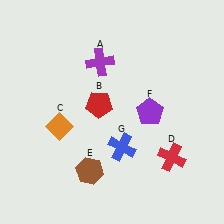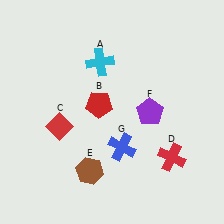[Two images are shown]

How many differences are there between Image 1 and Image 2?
There are 2 differences between the two images.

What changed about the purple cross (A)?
In Image 1, A is purple. In Image 2, it changed to cyan.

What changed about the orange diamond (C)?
In Image 1, C is orange. In Image 2, it changed to red.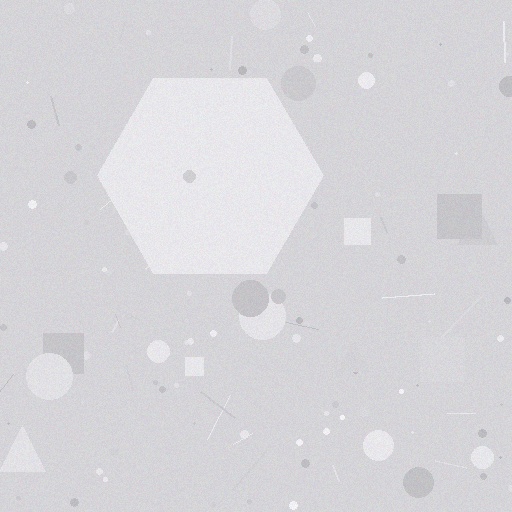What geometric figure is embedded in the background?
A hexagon is embedded in the background.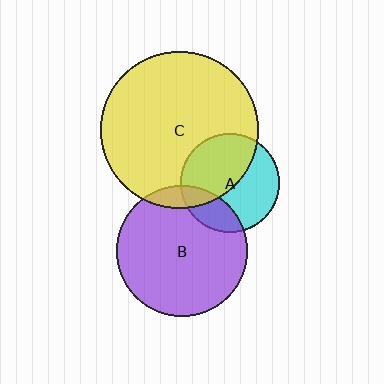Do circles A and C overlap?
Yes.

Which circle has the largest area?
Circle C (yellow).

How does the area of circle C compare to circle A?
Approximately 2.6 times.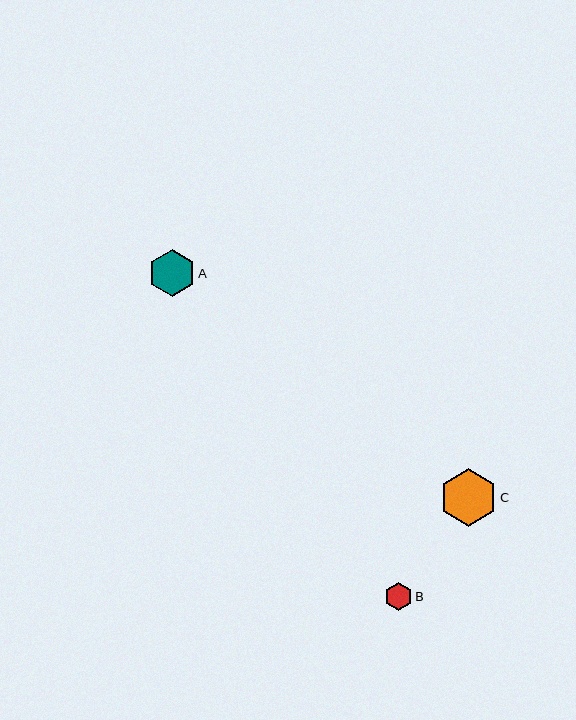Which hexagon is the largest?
Hexagon C is the largest with a size of approximately 57 pixels.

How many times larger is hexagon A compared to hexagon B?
Hexagon A is approximately 1.7 times the size of hexagon B.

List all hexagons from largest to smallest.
From largest to smallest: C, A, B.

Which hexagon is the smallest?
Hexagon B is the smallest with a size of approximately 28 pixels.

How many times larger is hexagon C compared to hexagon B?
Hexagon C is approximately 2.1 times the size of hexagon B.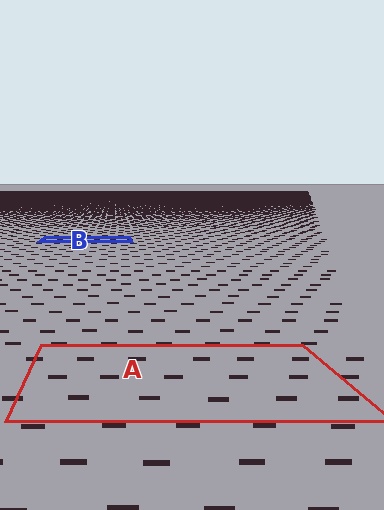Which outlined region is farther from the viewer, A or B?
Region B is farther from the viewer — the texture elements inside it appear smaller and more densely packed.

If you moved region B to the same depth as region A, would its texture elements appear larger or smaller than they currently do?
They would appear larger. At a closer depth, the same texture elements are projected at a bigger on-screen size.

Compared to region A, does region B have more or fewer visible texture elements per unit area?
Region B has more texture elements per unit area — they are packed more densely because it is farther away.